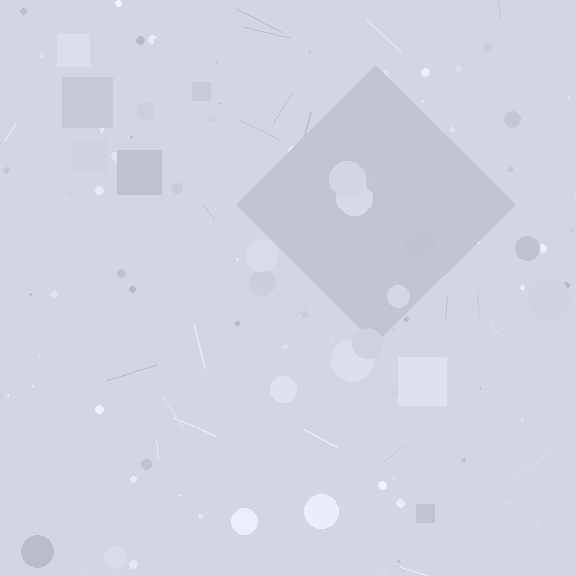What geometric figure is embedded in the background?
A diamond is embedded in the background.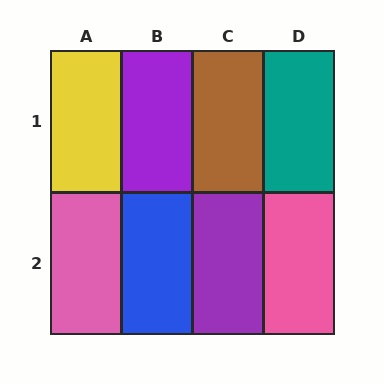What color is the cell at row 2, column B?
Blue.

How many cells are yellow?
1 cell is yellow.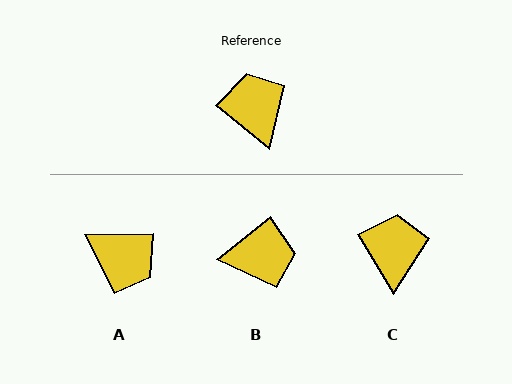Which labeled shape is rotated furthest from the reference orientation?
A, about 140 degrees away.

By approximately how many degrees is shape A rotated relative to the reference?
Approximately 140 degrees clockwise.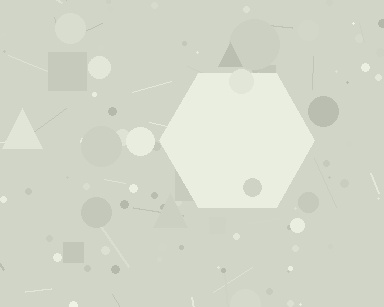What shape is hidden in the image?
A hexagon is hidden in the image.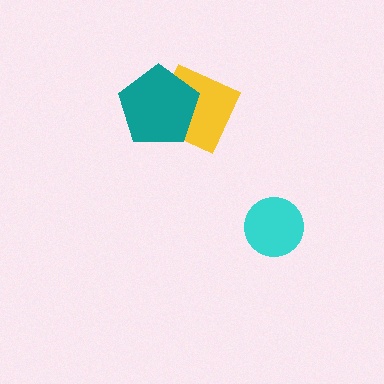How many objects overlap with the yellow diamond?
1 object overlaps with the yellow diamond.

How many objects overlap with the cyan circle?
0 objects overlap with the cyan circle.